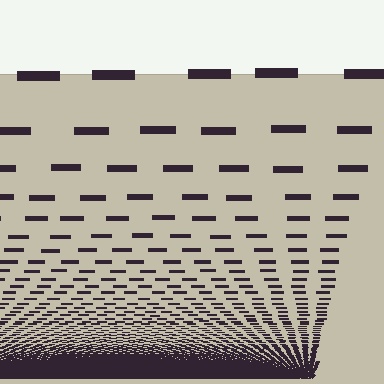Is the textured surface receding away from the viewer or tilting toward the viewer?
The surface appears to tilt toward the viewer. Texture elements get larger and sparser toward the top.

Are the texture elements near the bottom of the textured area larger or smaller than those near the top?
Smaller. The gradient is inverted — elements near the bottom are smaller and denser.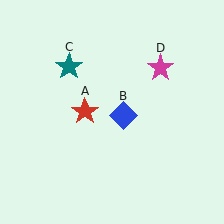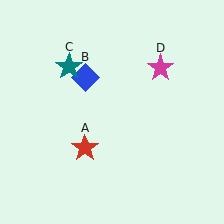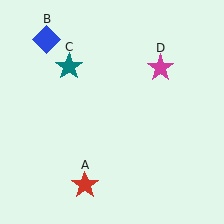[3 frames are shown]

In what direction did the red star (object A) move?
The red star (object A) moved down.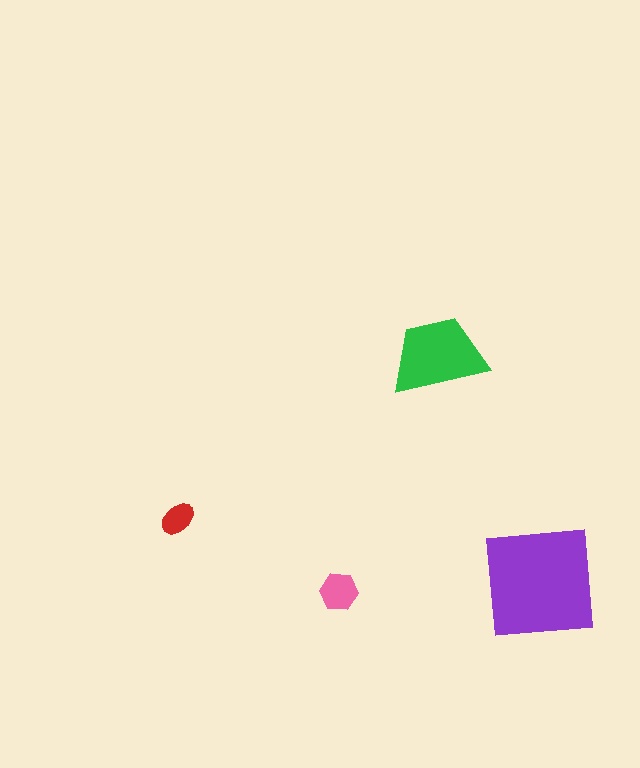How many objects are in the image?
There are 4 objects in the image.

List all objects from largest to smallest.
The purple square, the green trapezoid, the pink hexagon, the red ellipse.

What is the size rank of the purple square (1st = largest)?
1st.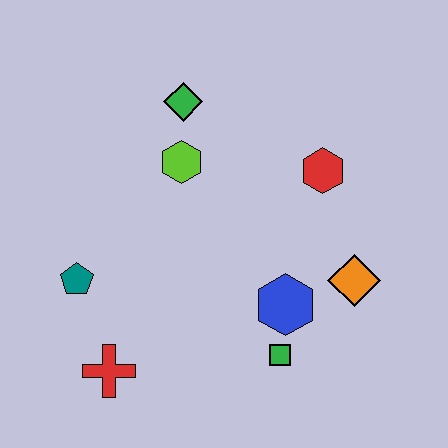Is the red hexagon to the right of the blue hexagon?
Yes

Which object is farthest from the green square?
The green diamond is farthest from the green square.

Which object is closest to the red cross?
The teal pentagon is closest to the red cross.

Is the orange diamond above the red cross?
Yes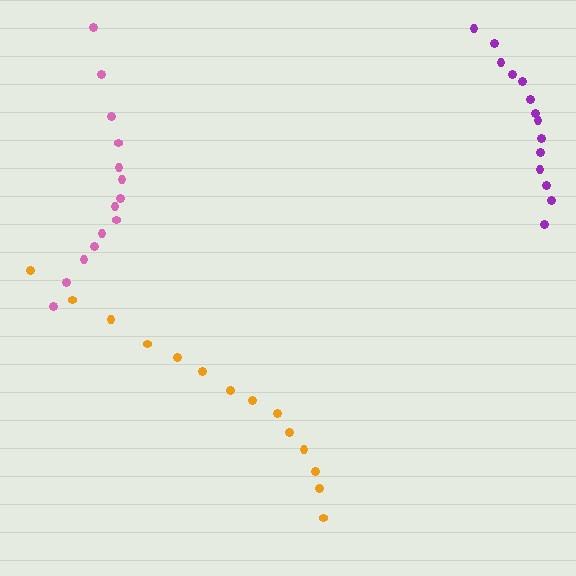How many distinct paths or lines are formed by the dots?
There are 3 distinct paths.